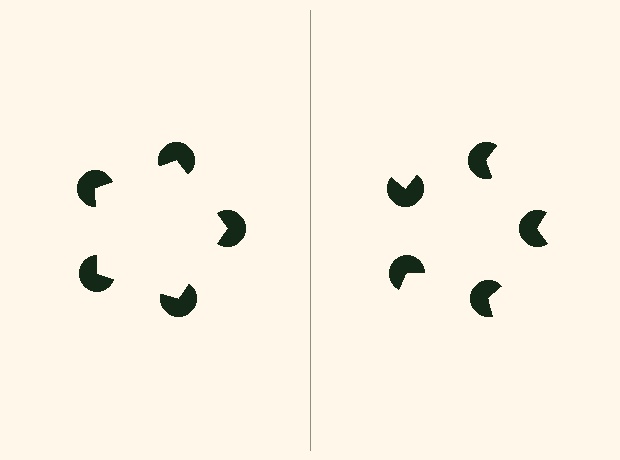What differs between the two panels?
The pac-man discs are positioned identically on both sides; only the wedge orientations differ. On the left they align to a pentagon; on the right they are misaligned.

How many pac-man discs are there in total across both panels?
10 — 5 on each side.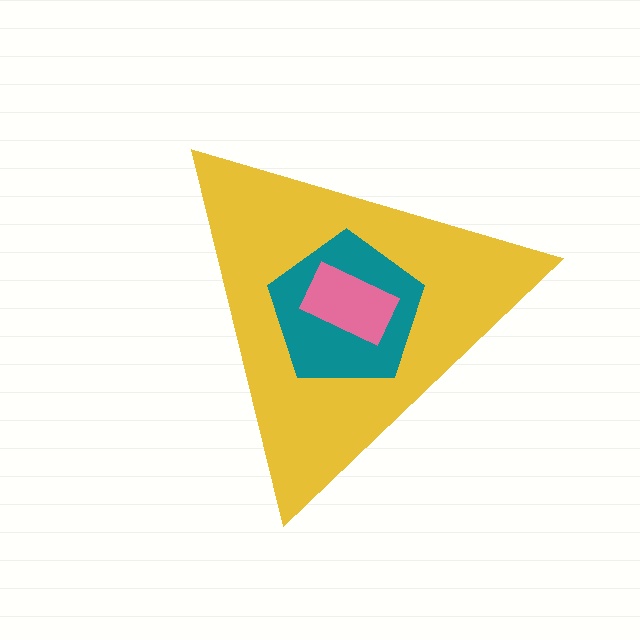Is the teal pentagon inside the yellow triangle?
Yes.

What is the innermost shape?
The pink rectangle.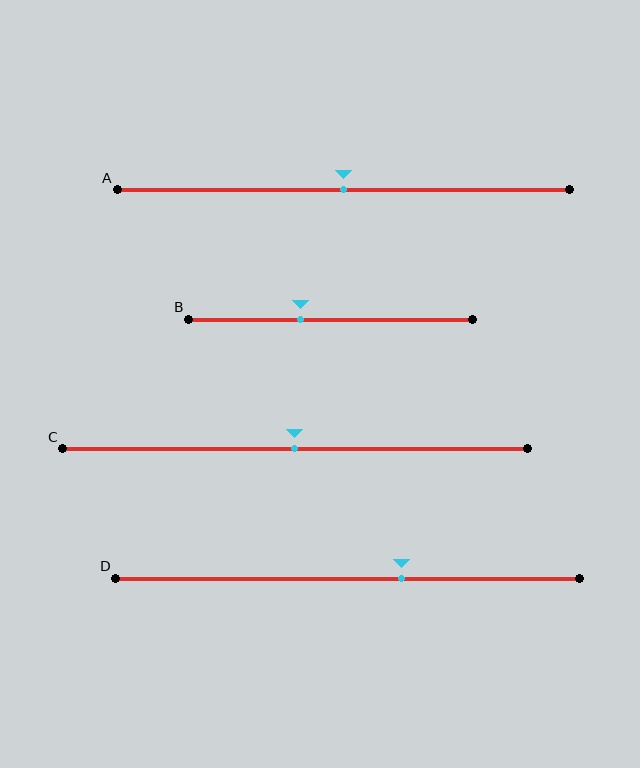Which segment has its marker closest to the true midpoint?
Segment A has its marker closest to the true midpoint.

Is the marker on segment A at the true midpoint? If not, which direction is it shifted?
Yes, the marker on segment A is at the true midpoint.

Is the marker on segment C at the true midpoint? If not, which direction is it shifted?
Yes, the marker on segment C is at the true midpoint.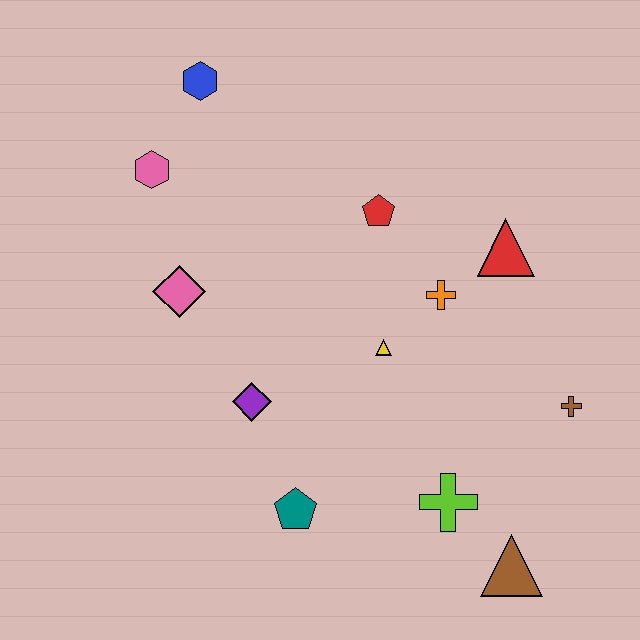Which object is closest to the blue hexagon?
The pink hexagon is closest to the blue hexagon.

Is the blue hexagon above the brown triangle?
Yes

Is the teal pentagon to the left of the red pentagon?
Yes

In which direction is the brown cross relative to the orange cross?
The brown cross is to the right of the orange cross.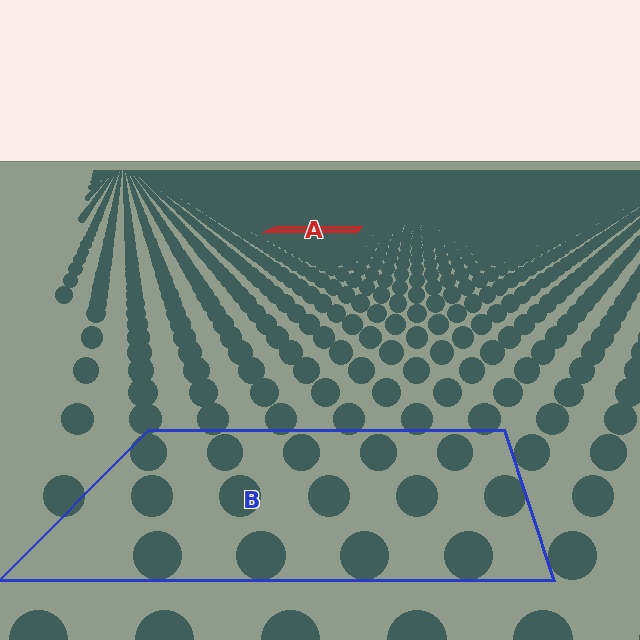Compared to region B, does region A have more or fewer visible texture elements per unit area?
Region A has more texture elements per unit area — they are packed more densely because it is farther away.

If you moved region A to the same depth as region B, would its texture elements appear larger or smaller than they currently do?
They would appear larger. At a closer depth, the same texture elements are projected at a bigger on-screen size.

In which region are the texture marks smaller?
The texture marks are smaller in region A, because it is farther away.